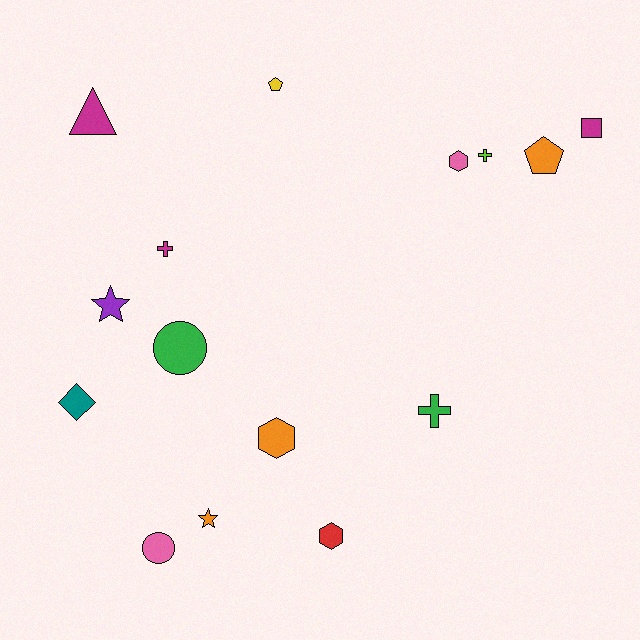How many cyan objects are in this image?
There are no cyan objects.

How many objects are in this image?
There are 15 objects.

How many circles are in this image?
There are 2 circles.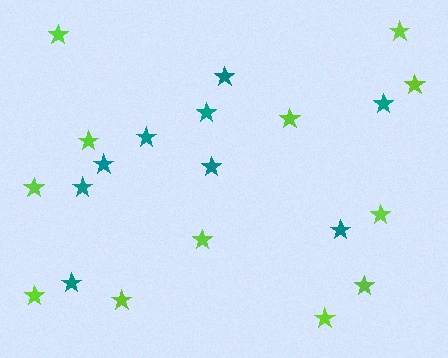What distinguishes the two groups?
There are 2 groups: one group of teal stars (9) and one group of lime stars (12).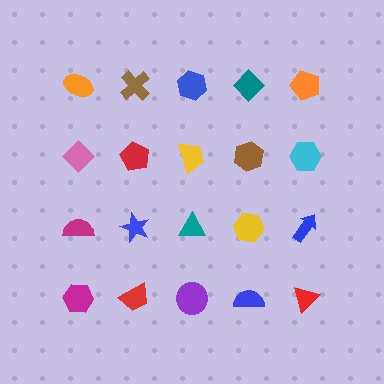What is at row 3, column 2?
A blue star.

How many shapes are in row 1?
5 shapes.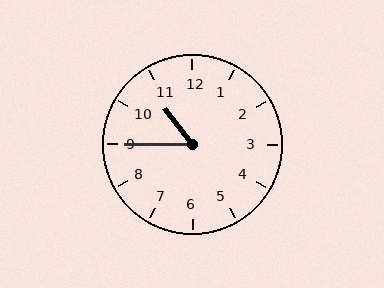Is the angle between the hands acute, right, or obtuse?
It is acute.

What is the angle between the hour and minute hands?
Approximately 52 degrees.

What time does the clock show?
10:45.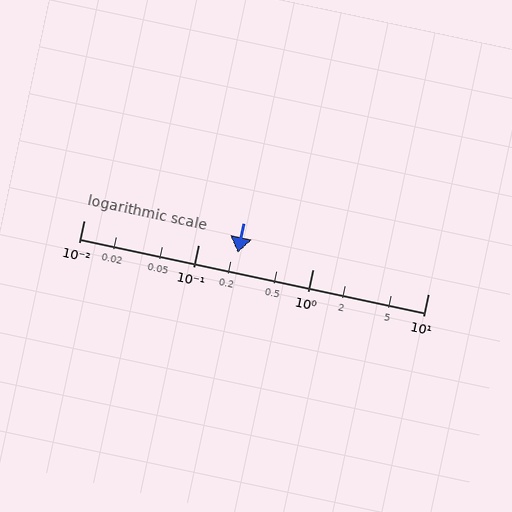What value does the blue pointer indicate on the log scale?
The pointer indicates approximately 0.22.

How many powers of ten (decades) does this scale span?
The scale spans 3 decades, from 0.01 to 10.